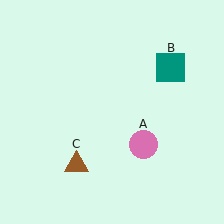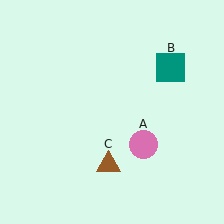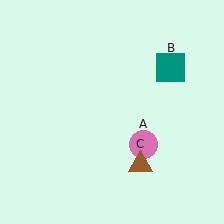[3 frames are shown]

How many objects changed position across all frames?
1 object changed position: brown triangle (object C).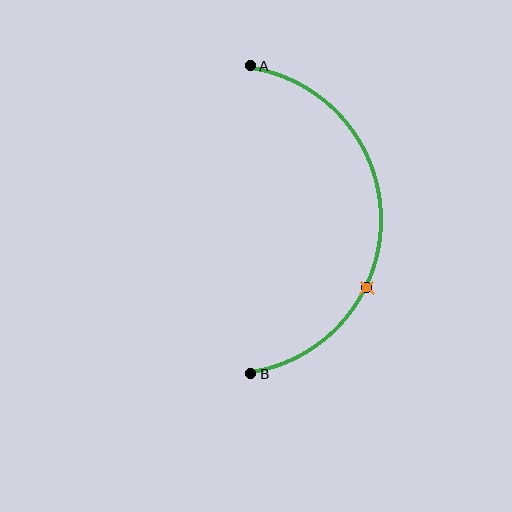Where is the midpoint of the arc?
The arc midpoint is the point on the curve farthest from the straight line joining A and B. It sits to the right of that line.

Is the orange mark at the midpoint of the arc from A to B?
No. The orange mark lies on the arc but is closer to endpoint B. The arc midpoint would be at the point on the curve equidistant along the arc from both A and B.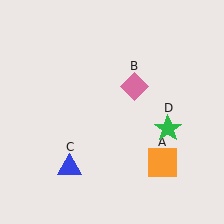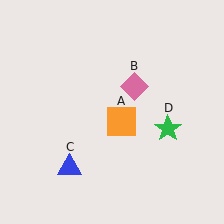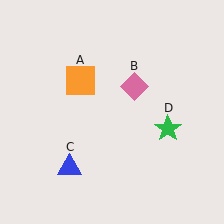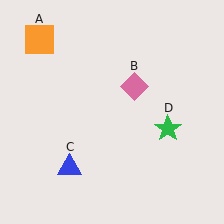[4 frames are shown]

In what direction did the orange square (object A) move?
The orange square (object A) moved up and to the left.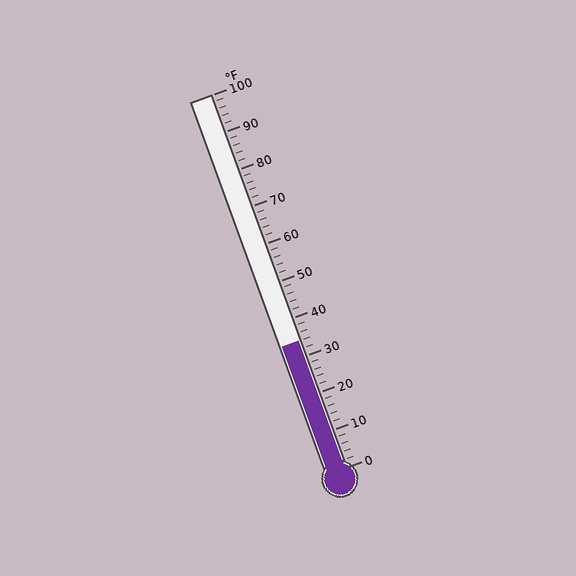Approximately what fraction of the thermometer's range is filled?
The thermometer is filled to approximately 35% of its range.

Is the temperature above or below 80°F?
The temperature is below 80°F.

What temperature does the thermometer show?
The thermometer shows approximately 34°F.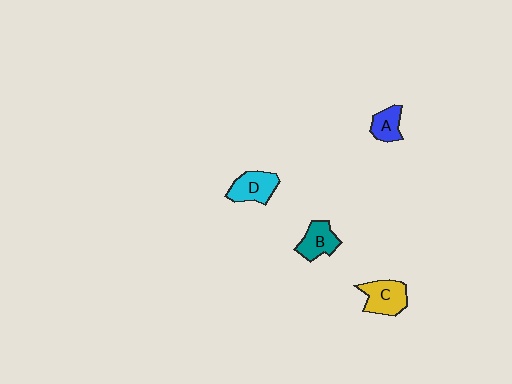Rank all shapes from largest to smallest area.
From largest to smallest: C (yellow), D (cyan), B (teal), A (blue).